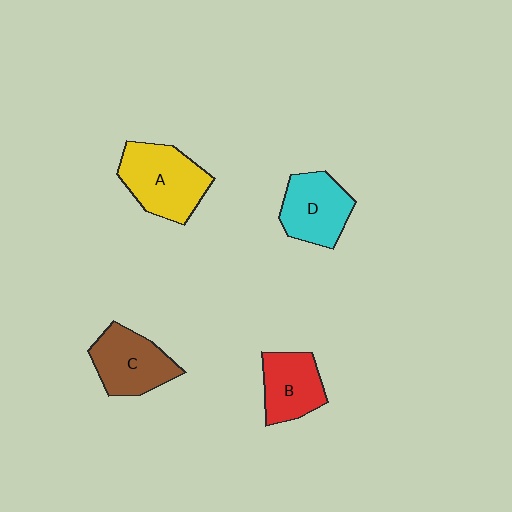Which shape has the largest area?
Shape A (yellow).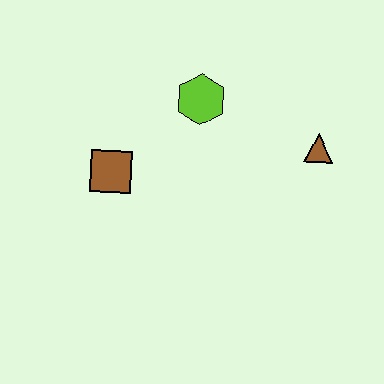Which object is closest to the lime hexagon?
The brown square is closest to the lime hexagon.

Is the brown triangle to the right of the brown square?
Yes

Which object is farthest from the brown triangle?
The brown square is farthest from the brown triangle.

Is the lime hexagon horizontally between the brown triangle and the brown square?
Yes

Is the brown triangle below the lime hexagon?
Yes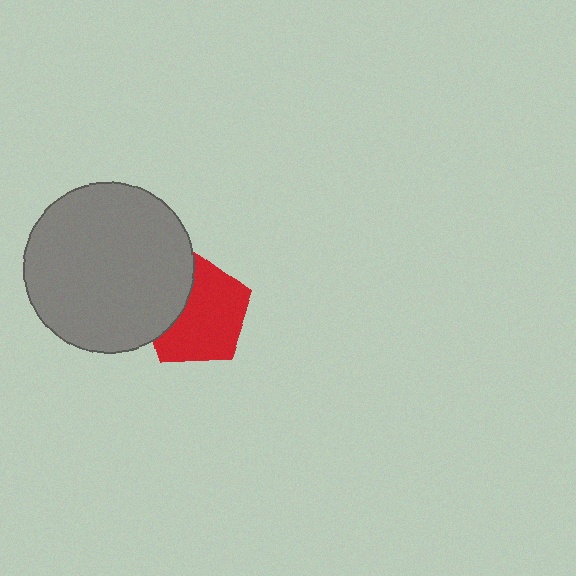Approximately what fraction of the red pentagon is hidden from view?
Roughly 32% of the red pentagon is hidden behind the gray circle.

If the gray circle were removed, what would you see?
You would see the complete red pentagon.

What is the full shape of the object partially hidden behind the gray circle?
The partially hidden object is a red pentagon.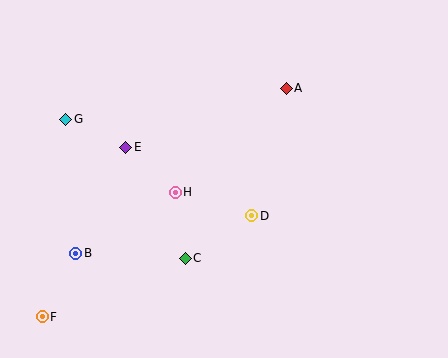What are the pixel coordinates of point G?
Point G is at (66, 119).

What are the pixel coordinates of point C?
Point C is at (185, 258).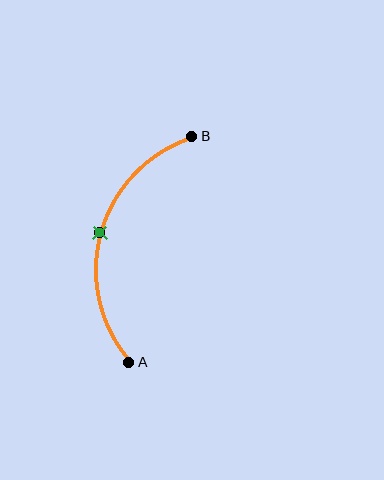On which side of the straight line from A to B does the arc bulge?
The arc bulges to the left of the straight line connecting A and B.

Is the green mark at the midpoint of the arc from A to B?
Yes. The green mark lies on the arc at equal arc-length from both A and B — it is the arc midpoint.